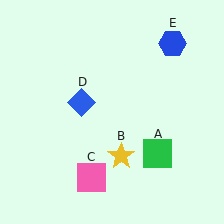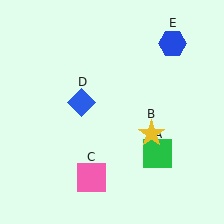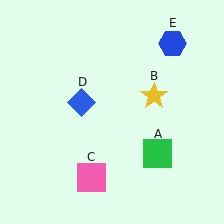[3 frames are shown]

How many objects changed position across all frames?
1 object changed position: yellow star (object B).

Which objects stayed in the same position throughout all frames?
Green square (object A) and pink square (object C) and blue diamond (object D) and blue hexagon (object E) remained stationary.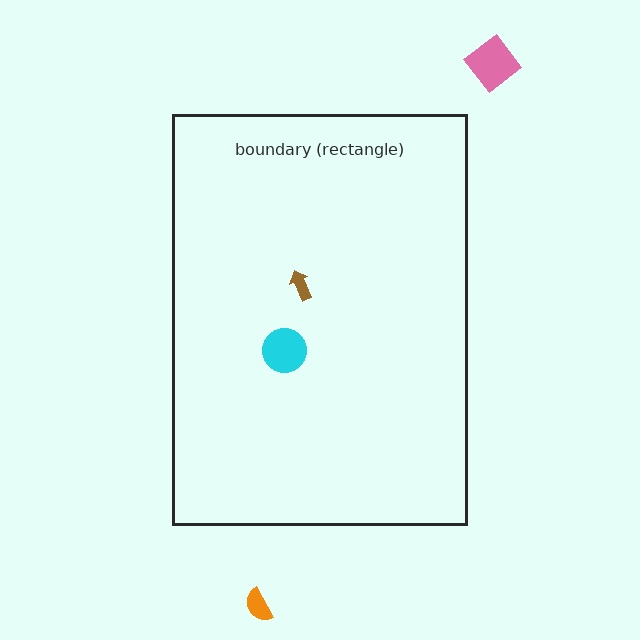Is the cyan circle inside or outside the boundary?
Inside.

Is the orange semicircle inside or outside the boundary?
Outside.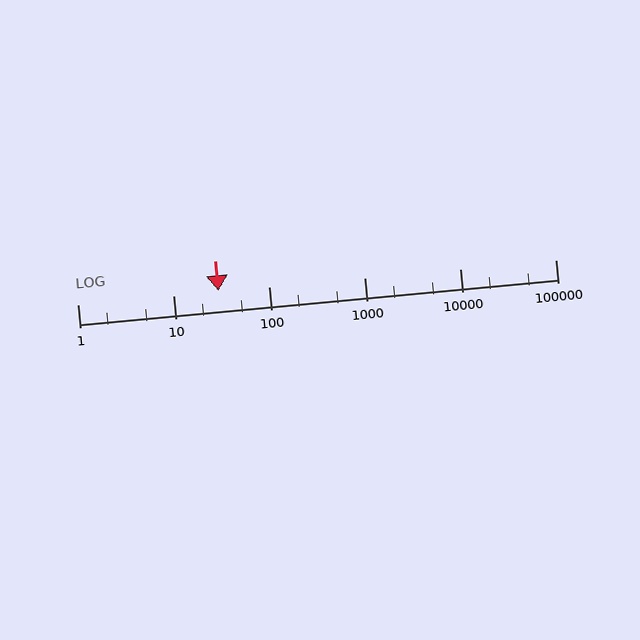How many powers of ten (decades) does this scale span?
The scale spans 5 decades, from 1 to 100000.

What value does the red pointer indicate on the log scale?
The pointer indicates approximately 30.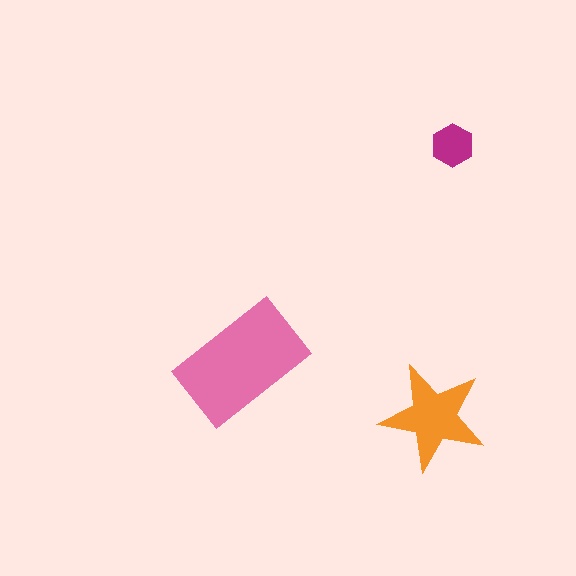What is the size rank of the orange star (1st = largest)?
2nd.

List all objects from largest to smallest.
The pink rectangle, the orange star, the magenta hexagon.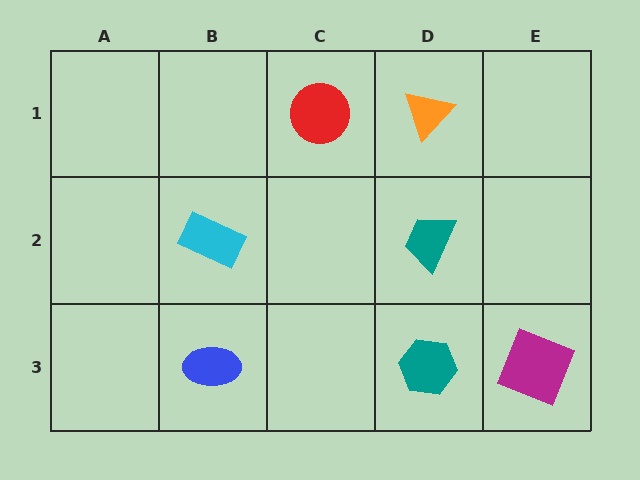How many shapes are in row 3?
3 shapes.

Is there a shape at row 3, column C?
No, that cell is empty.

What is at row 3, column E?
A magenta square.